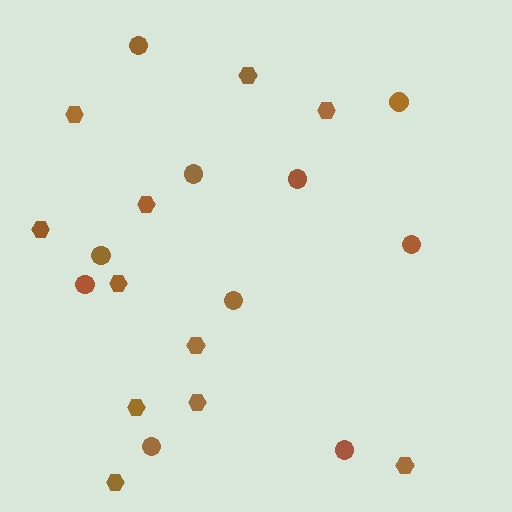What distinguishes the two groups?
There are 2 groups: one group of hexagons (11) and one group of circles (10).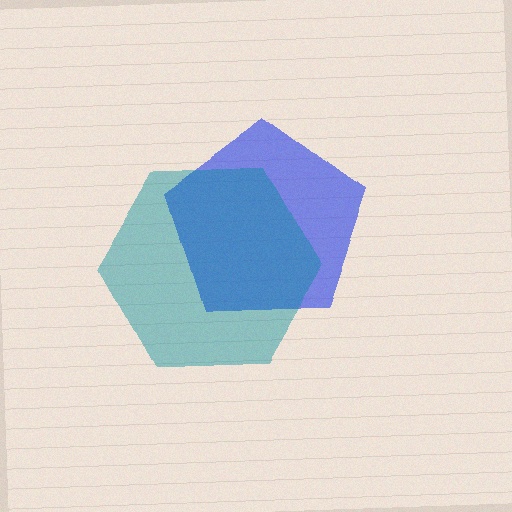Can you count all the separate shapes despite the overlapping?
Yes, there are 2 separate shapes.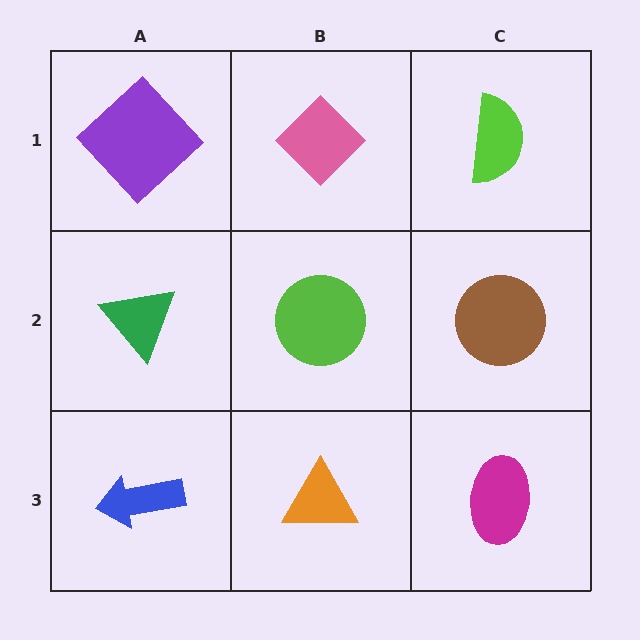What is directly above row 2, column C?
A lime semicircle.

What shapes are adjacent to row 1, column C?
A brown circle (row 2, column C), a pink diamond (row 1, column B).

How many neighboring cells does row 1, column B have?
3.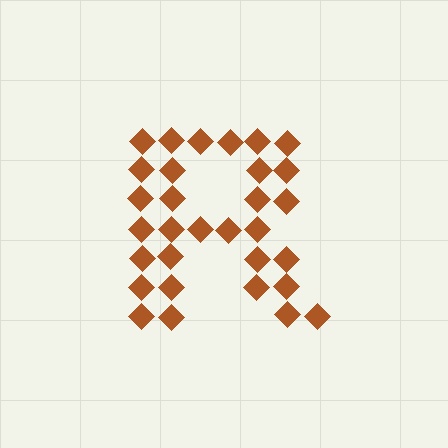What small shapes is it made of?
It is made of small diamonds.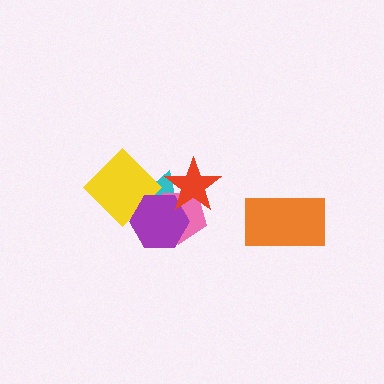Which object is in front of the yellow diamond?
The purple hexagon is in front of the yellow diamond.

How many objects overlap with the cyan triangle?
4 objects overlap with the cyan triangle.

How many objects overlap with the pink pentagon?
3 objects overlap with the pink pentagon.